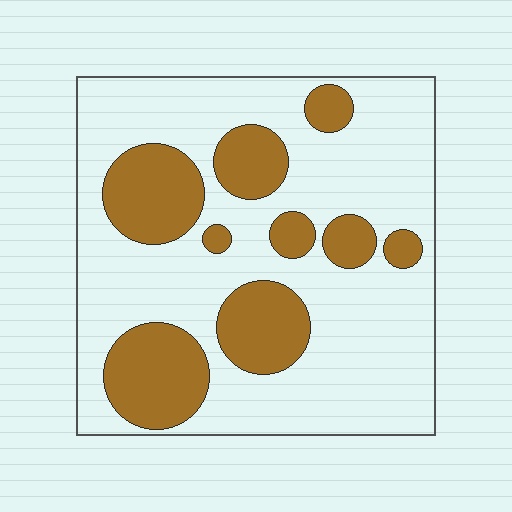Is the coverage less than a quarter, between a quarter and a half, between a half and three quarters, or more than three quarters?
Between a quarter and a half.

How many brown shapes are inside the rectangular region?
9.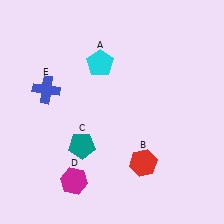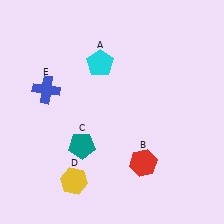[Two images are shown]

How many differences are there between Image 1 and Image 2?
There is 1 difference between the two images.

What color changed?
The hexagon (D) changed from magenta in Image 1 to yellow in Image 2.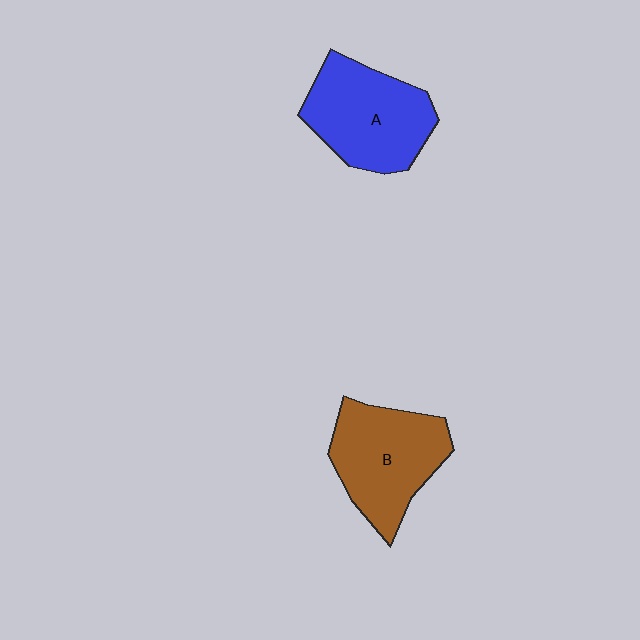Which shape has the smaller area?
Shape B (brown).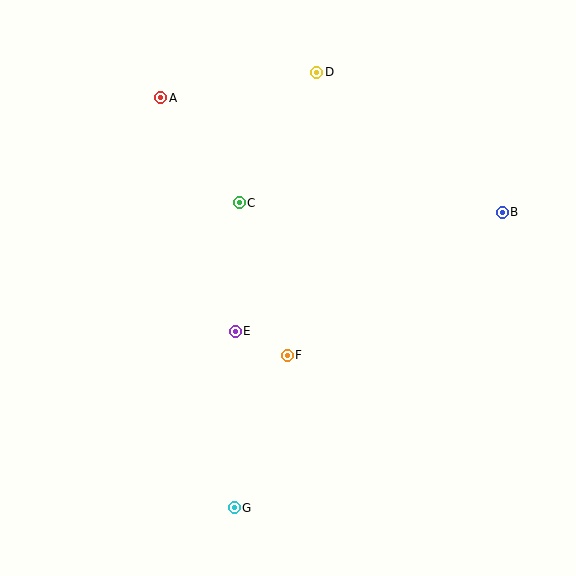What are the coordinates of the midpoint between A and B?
The midpoint between A and B is at (331, 155).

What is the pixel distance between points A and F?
The distance between A and F is 287 pixels.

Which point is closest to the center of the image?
Point F at (287, 355) is closest to the center.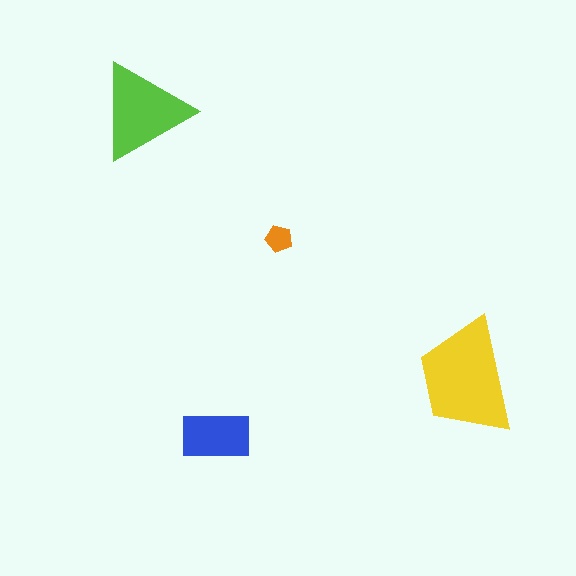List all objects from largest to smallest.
The yellow trapezoid, the lime triangle, the blue rectangle, the orange pentagon.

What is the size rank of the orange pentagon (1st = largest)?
4th.